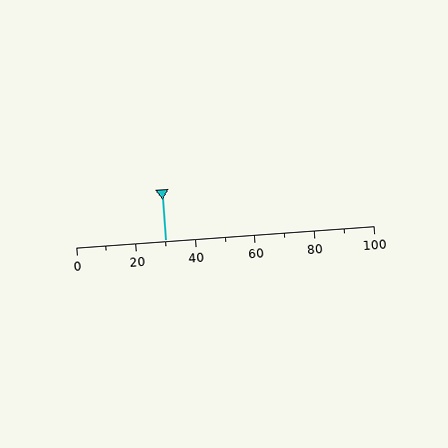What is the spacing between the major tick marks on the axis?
The major ticks are spaced 20 apart.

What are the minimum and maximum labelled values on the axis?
The axis runs from 0 to 100.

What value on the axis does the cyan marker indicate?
The marker indicates approximately 30.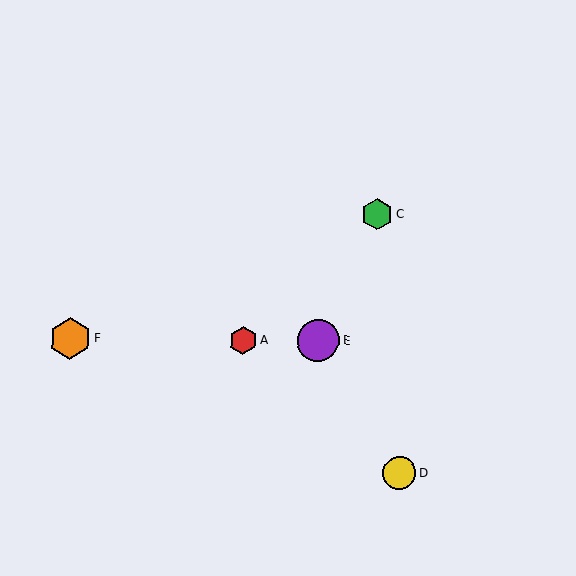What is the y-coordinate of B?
Object B is at y≈339.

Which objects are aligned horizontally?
Objects A, B, E, F are aligned horizontally.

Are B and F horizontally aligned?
Yes, both are at y≈339.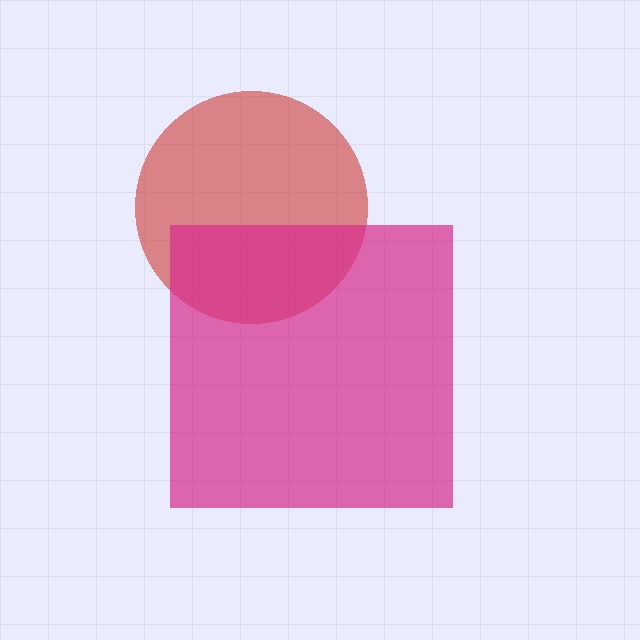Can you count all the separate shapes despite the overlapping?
Yes, there are 2 separate shapes.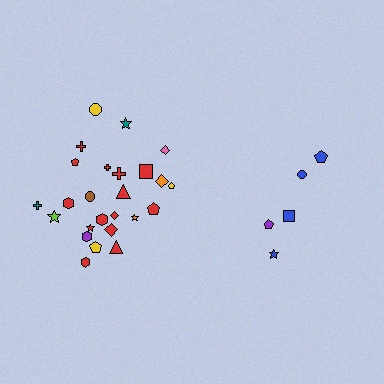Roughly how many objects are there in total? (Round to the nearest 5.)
Roughly 30 objects in total.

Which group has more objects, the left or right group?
The left group.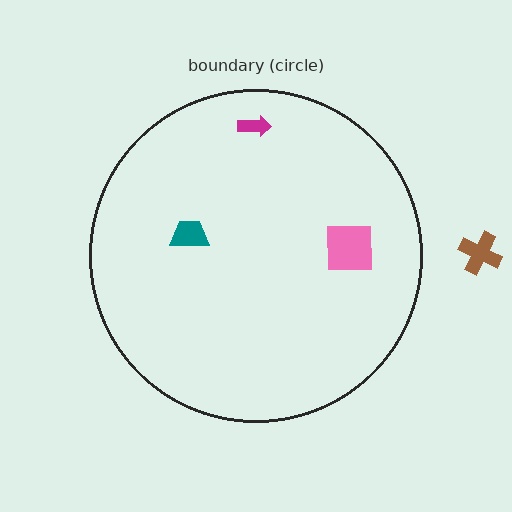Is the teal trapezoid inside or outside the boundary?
Inside.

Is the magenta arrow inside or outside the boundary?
Inside.